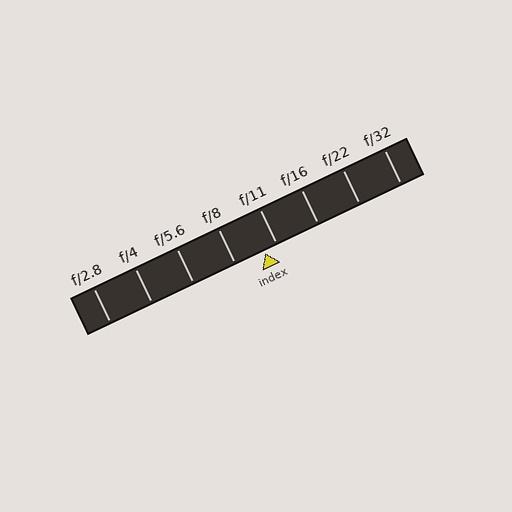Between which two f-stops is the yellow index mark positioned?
The index mark is between f/8 and f/11.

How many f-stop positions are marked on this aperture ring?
There are 8 f-stop positions marked.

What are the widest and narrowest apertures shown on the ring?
The widest aperture shown is f/2.8 and the narrowest is f/32.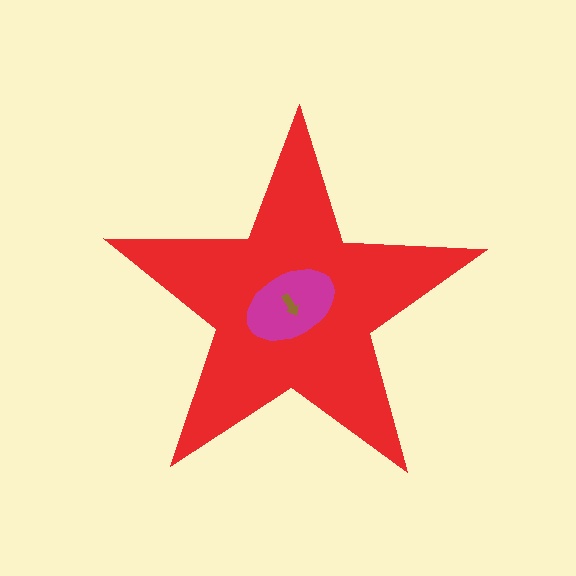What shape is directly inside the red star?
The magenta ellipse.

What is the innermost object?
The brown arrow.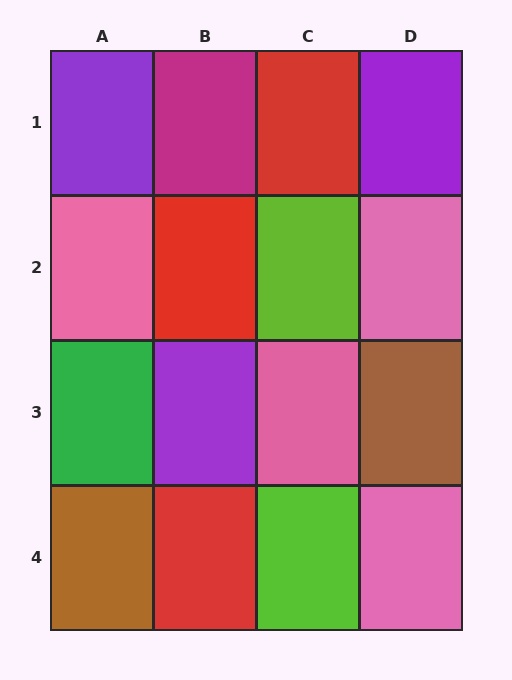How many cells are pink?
4 cells are pink.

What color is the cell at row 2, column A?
Pink.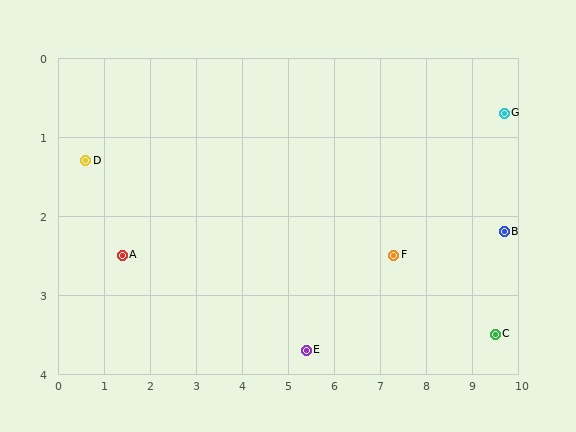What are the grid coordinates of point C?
Point C is at approximately (9.5, 3.5).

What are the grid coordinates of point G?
Point G is at approximately (9.7, 0.7).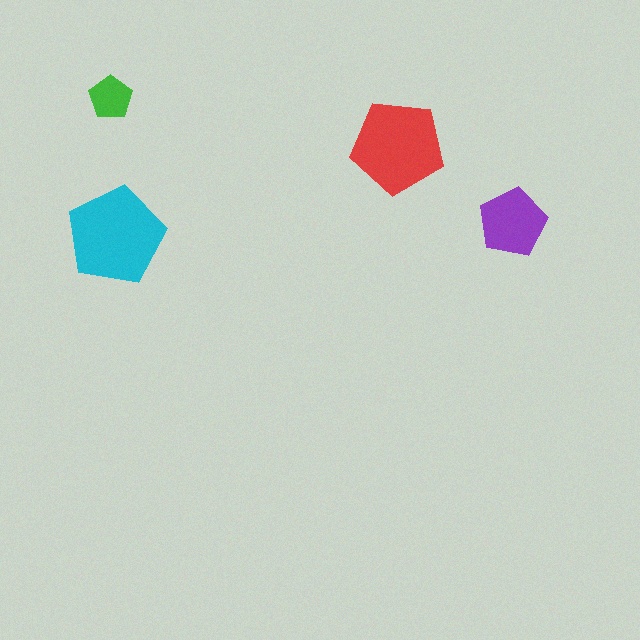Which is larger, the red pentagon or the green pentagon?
The red one.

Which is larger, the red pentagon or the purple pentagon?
The red one.